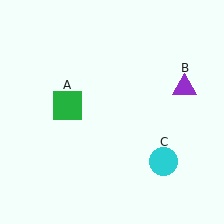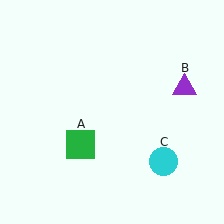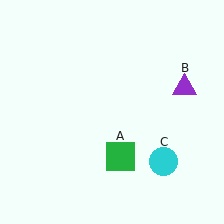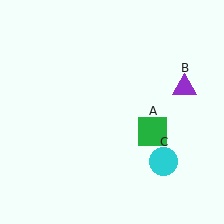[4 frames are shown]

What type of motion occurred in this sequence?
The green square (object A) rotated counterclockwise around the center of the scene.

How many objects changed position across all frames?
1 object changed position: green square (object A).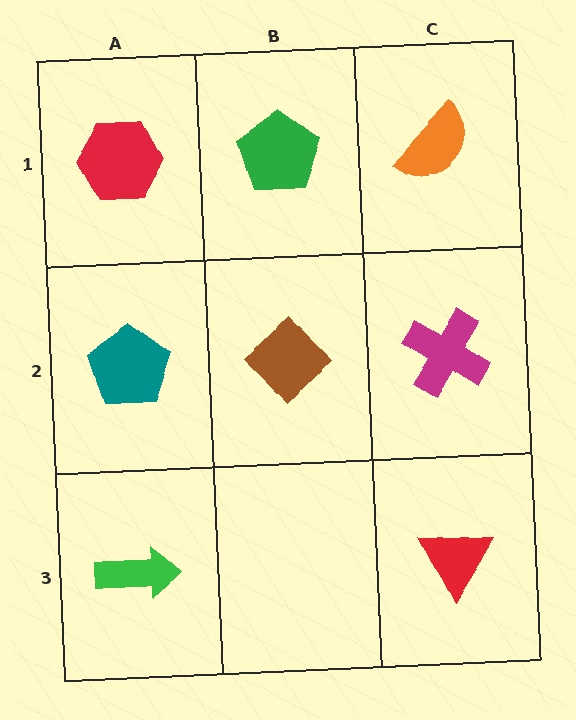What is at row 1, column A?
A red hexagon.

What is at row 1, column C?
An orange semicircle.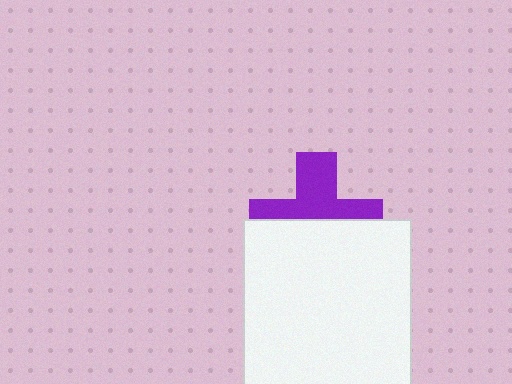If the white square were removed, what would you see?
You would see the complete purple cross.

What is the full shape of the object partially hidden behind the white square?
The partially hidden object is a purple cross.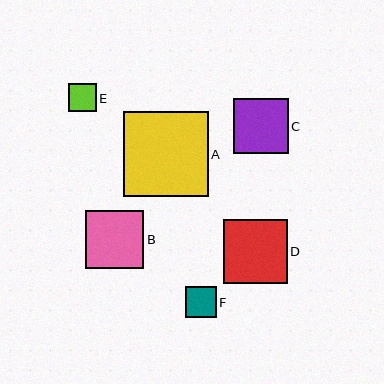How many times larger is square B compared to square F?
Square B is approximately 1.9 times the size of square F.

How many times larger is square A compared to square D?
Square A is approximately 1.3 times the size of square D.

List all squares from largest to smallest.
From largest to smallest: A, D, B, C, F, E.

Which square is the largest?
Square A is the largest with a size of approximately 85 pixels.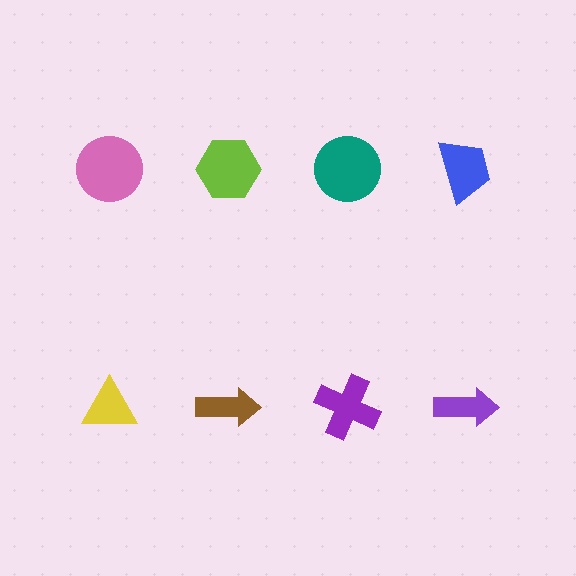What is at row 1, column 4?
A blue trapezoid.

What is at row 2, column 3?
A purple cross.